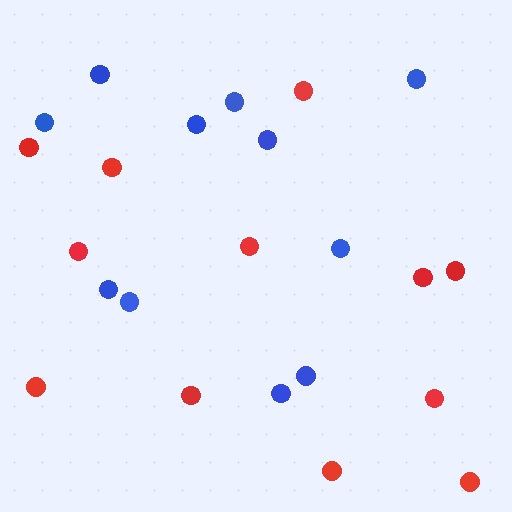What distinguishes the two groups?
There are 2 groups: one group of blue circles (11) and one group of red circles (12).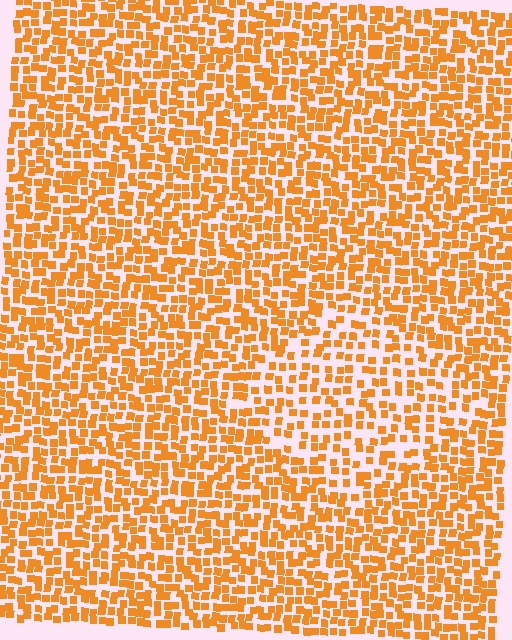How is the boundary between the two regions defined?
The boundary is defined by a change in element density (approximately 1.6x ratio). All elements are the same color, size, and shape.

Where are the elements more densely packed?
The elements are more densely packed outside the diamond boundary.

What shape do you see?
I see a diamond.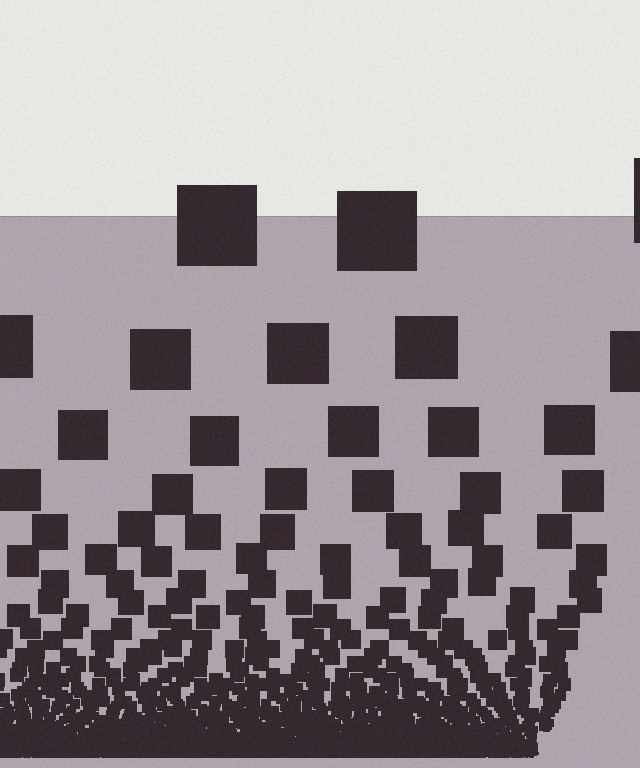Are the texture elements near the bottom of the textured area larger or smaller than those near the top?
Smaller. The gradient is inverted — elements near the bottom are smaller and denser.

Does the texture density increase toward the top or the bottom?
Density increases toward the bottom.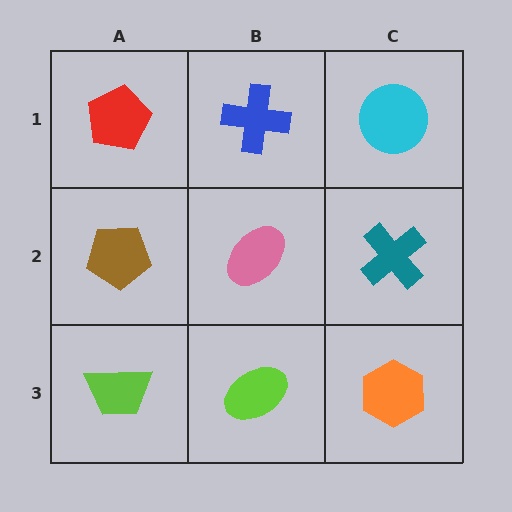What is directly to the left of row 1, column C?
A blue cross.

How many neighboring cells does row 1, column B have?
3.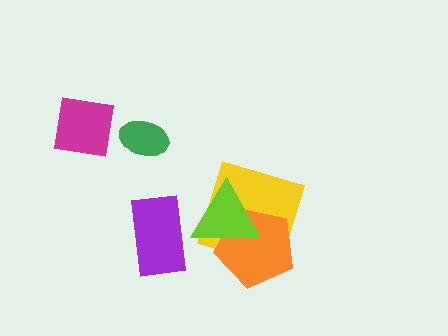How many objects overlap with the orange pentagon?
2 objects overlap with the orange pentagon.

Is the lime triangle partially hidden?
No, no other shape covers it.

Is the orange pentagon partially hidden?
Yes, it is partially covered by another shape.